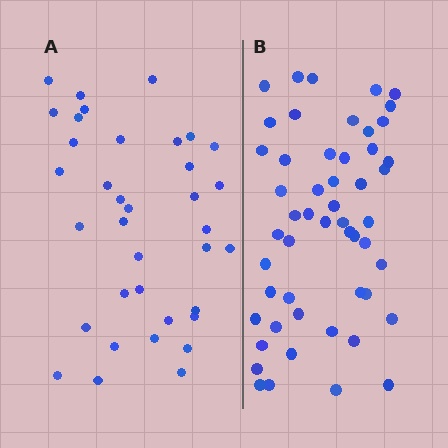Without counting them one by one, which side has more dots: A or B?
Region B (the right region) has more dots.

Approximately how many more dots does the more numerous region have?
Region B has approximately 15 more dots than region A.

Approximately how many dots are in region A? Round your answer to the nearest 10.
About 40 dots. (The exact count is 36, which rounds to 40.)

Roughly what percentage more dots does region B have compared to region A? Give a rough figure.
About 45% more.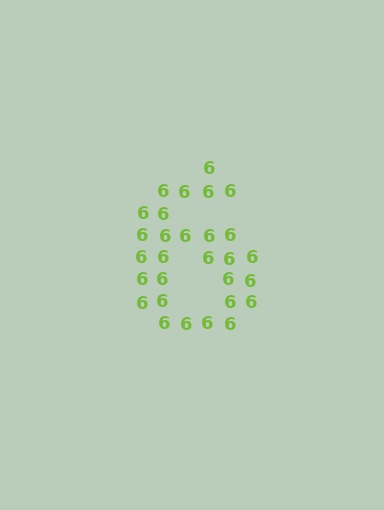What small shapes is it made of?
It is made of small digit 6's.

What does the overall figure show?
The overall figure shows the digit 6.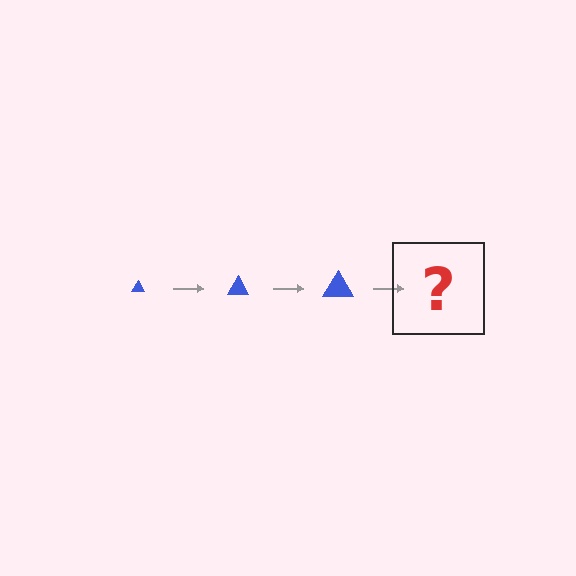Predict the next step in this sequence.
The next step is a blue triangle, larger than the previous one.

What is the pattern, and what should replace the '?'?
The pattern is that the triangle gets progressively larger each step. The '?' should be a blue triangle, larger than the previous one.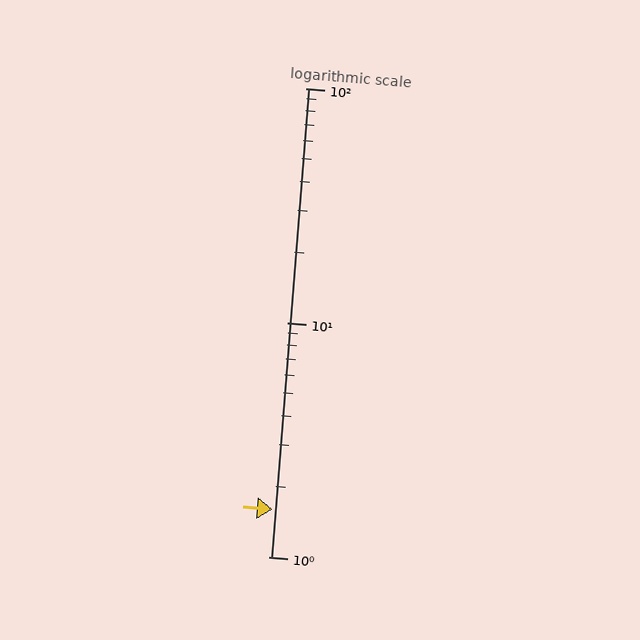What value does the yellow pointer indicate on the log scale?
The pointer indicates approximately 1.6.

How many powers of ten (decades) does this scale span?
The scale spans 2 decades, from 1 to 100.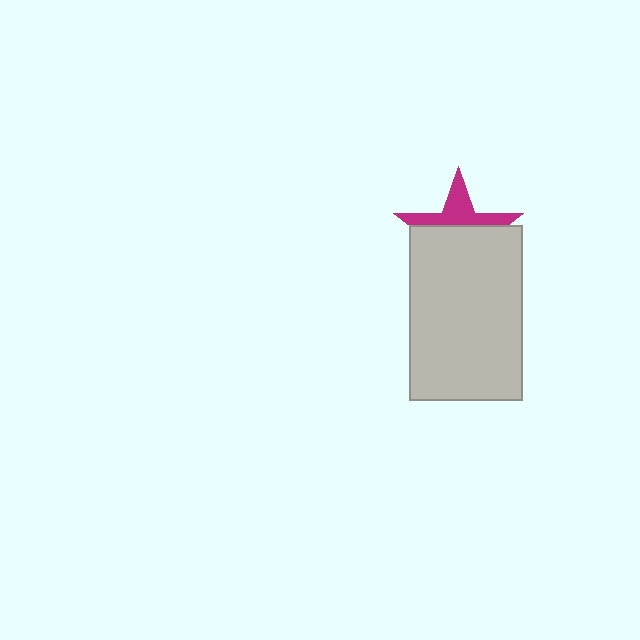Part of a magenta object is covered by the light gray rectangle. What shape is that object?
It is a star.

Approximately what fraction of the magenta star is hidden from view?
Roughly 61% of the magenta star is hidden behind the light gray rectangle.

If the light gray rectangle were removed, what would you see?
You would see the complete magenta star.